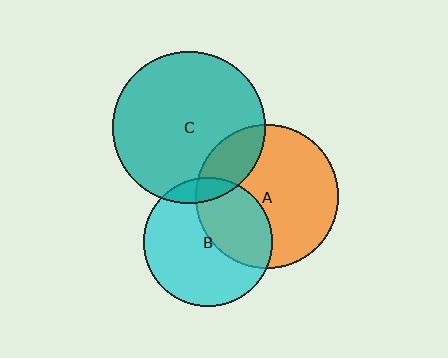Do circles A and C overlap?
Yes.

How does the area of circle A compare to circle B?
Approximately 1.2 times.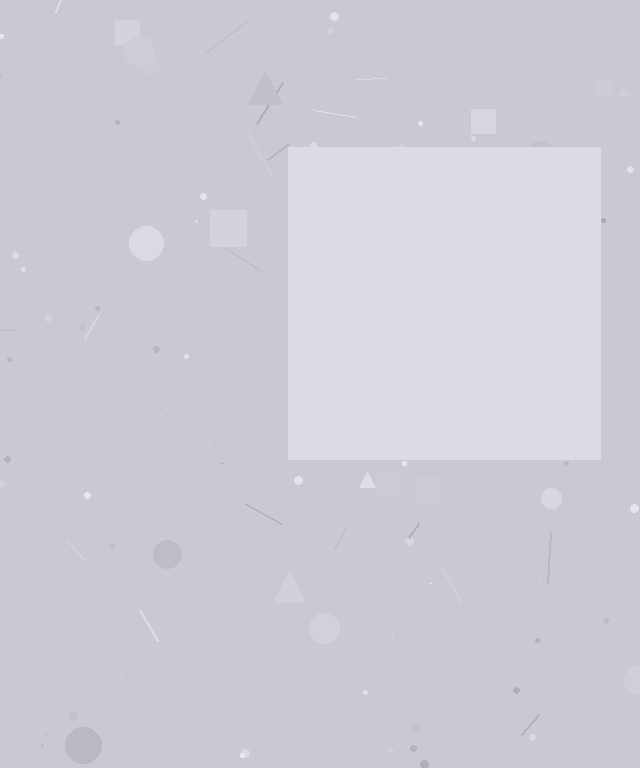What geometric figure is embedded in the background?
A square is embedded in the background.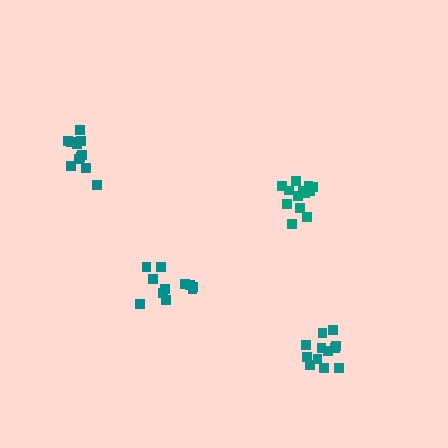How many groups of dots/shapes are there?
There are 4 groups.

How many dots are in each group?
Group 1: 13 dots, Group 2: 11 dots, Group 3: 12 dots, Group 4: 11 dots (47 total).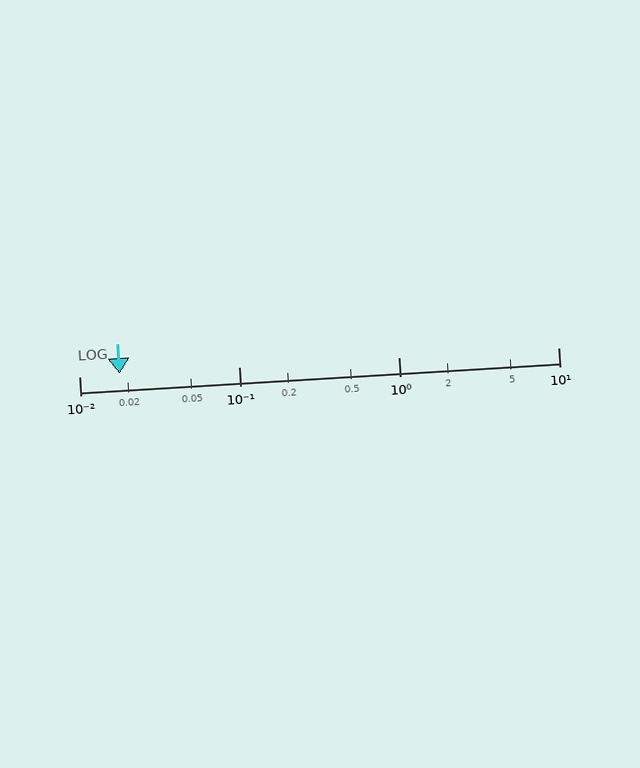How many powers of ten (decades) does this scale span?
The scale spans 3 decades, from 0.01 to 10.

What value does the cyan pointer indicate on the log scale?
The pointer indicates approximately 0.018.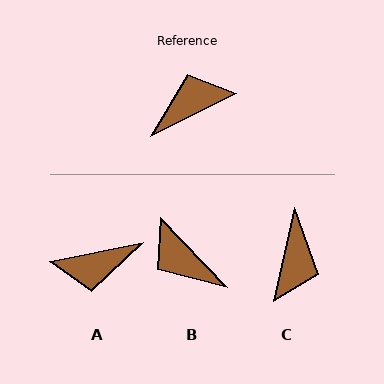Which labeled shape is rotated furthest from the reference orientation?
A, about 165 degrees away.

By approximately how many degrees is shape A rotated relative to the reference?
Approximately 165 degrees counter-clockwise.